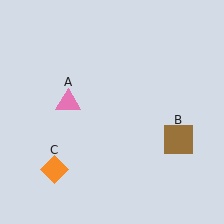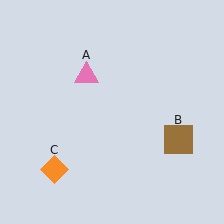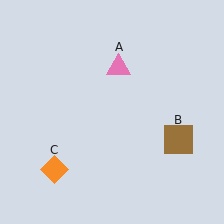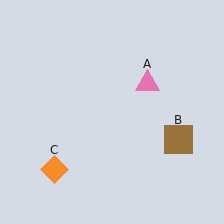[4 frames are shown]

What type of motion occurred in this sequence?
The pink triangle (object A) rotated clockwise around the center of the scene.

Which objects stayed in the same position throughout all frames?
Brown square (object B) and orange diamond (object C) remained stationary.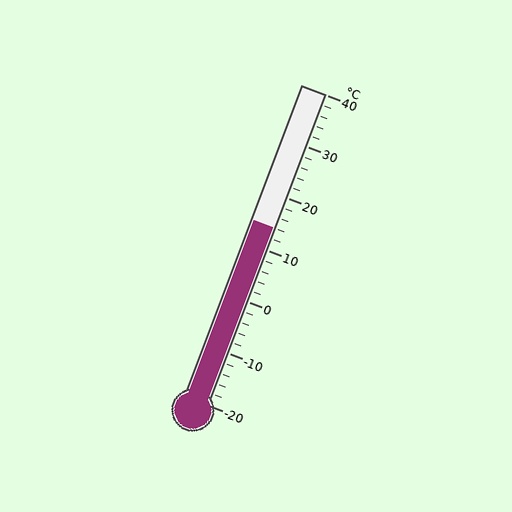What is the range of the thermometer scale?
The thermometer scale ranges from -20°C to 40°C.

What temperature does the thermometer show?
The thermometer shows approximately 14°C.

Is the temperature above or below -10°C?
The temperature is above -10°C.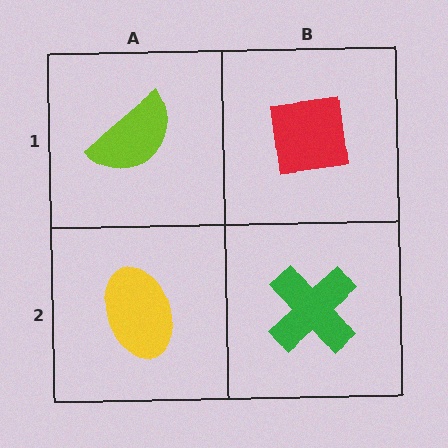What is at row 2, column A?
A yellow ellipse.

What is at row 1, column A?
A lime semicircle.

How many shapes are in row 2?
2 shapes.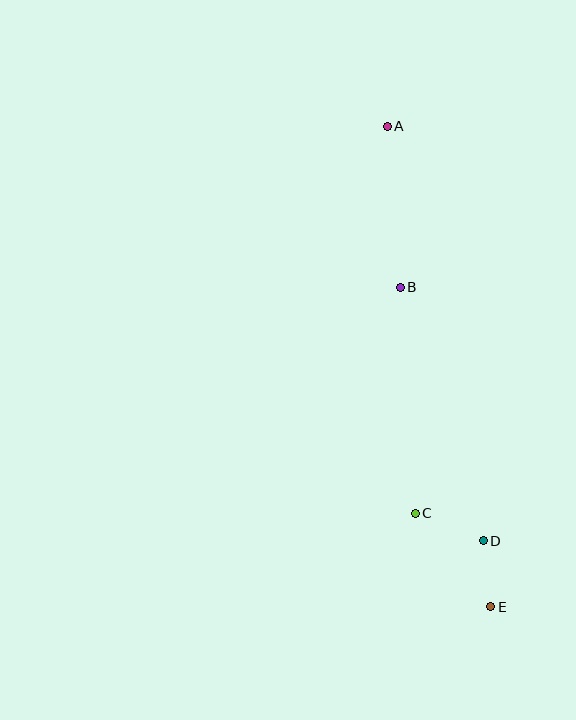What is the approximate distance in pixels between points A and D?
The distance between A and D is approximately 425 pixels.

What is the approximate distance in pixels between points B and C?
The distance between B and C is approximately 227 pixels.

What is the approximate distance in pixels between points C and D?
The distance between C and D is approximately 74 pixels.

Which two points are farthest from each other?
Points A and E are farthest from each other.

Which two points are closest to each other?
Points D and E are closest to each other.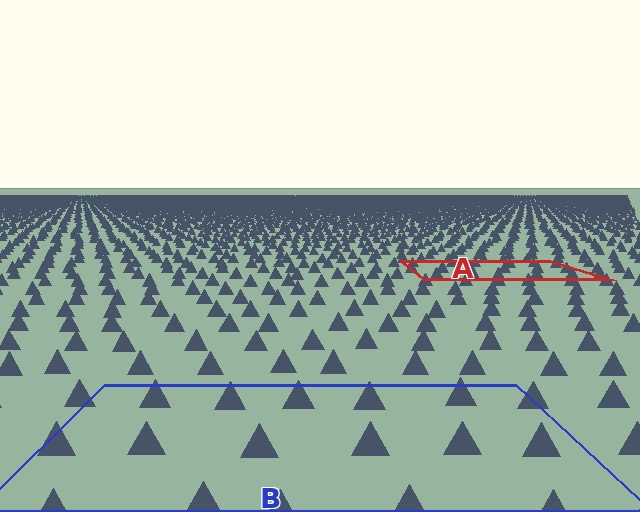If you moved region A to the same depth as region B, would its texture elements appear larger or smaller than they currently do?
They would appear larger. At a closer depth, the same texture elements are projected at a bigger on-screen size.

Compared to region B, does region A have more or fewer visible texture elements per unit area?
Region A has more texture elements per unit area — they are packed more densely because it is farther away.